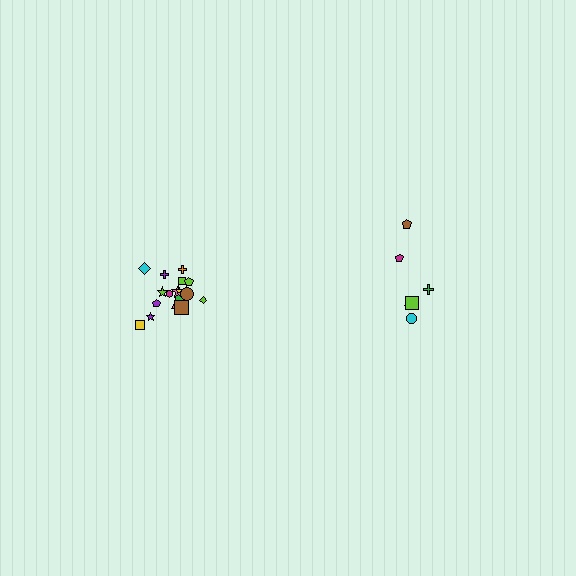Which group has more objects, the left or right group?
The left group.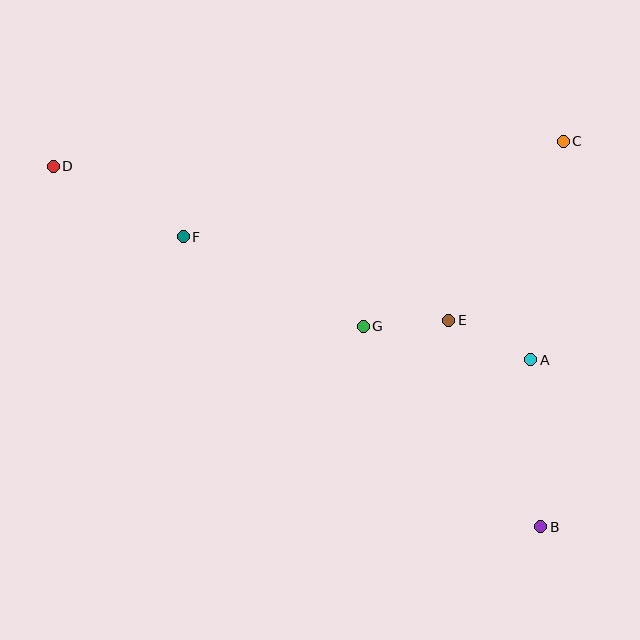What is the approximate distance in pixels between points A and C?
The distance between A and C is approximately 221 pixels.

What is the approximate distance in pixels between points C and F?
The distance between C and F is approximately 392 pixels.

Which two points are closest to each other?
Points E and G are closest to each other.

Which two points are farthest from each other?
Points B and D are farthest from each other.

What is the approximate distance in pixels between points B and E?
The distance between B and E is approximately 226 pixels.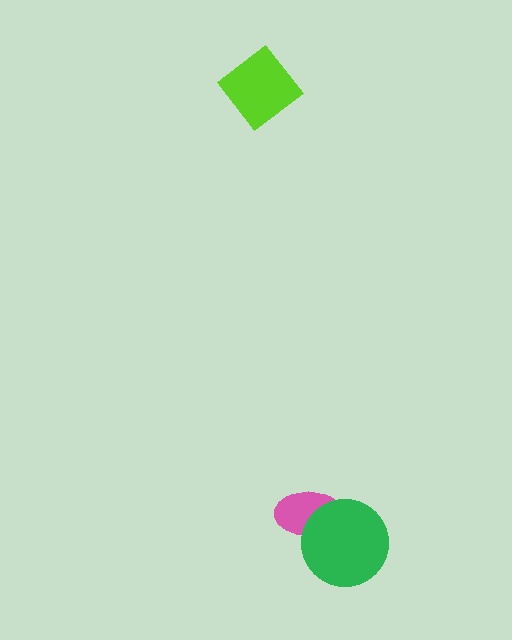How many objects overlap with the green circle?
1 object overlaps with the green circle.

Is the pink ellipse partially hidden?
Yes, it is partially covered by another shape.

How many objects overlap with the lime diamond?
0 objects overlap with the lime diamond.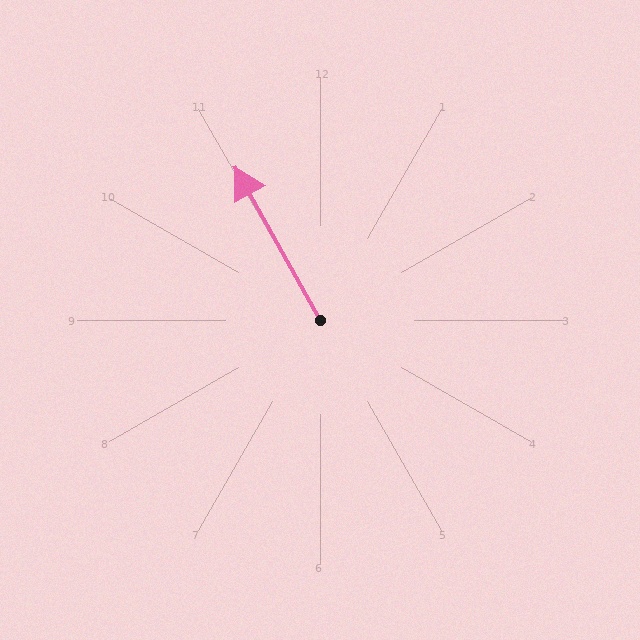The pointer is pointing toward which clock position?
Roughly 11 o'clock.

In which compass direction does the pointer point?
Northwest.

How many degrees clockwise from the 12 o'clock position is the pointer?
Approximately 331 degrees.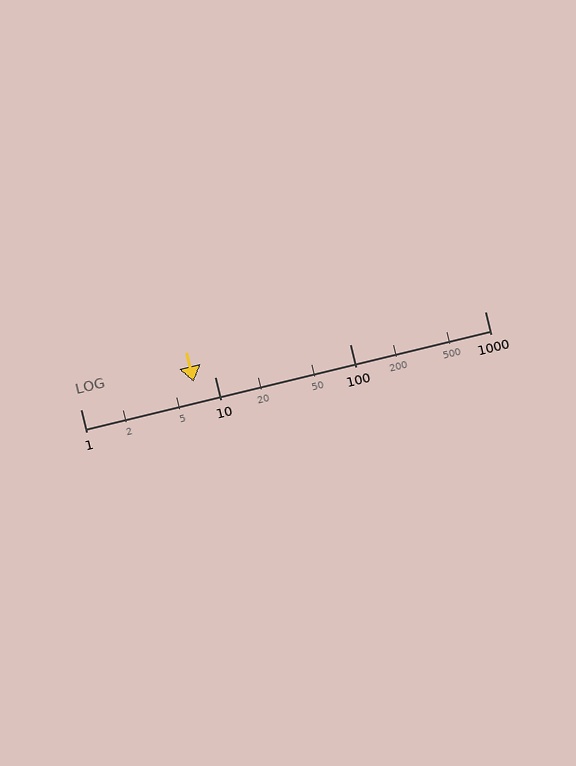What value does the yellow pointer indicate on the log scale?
The pointer indicates approximately 6.9.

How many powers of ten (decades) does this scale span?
The scale spans 3 decades, from 1 to 1000.